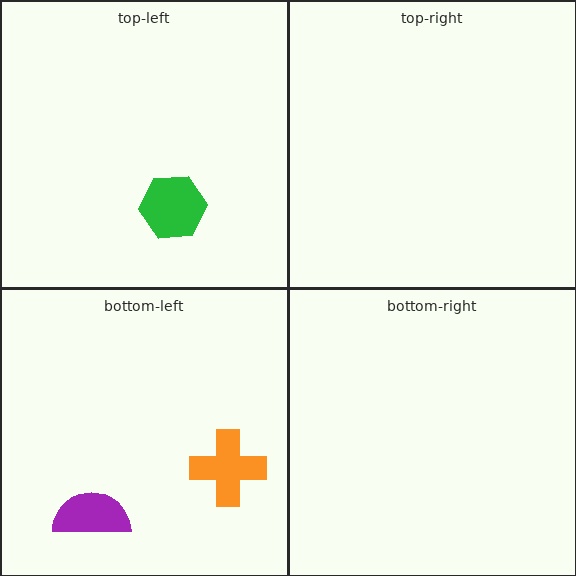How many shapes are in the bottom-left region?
2.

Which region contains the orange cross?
The bottom-left region.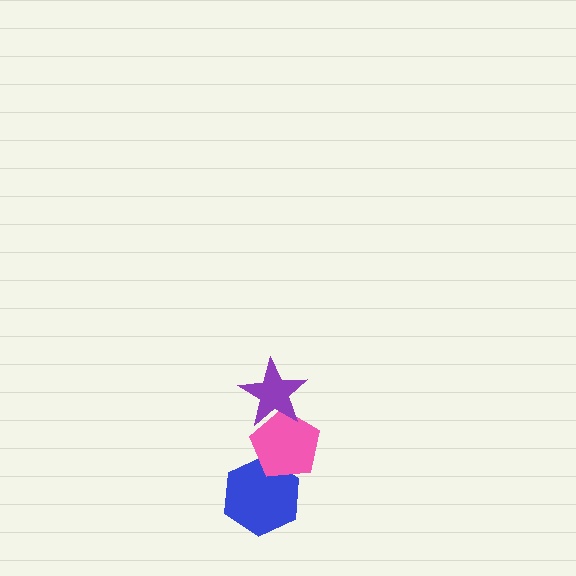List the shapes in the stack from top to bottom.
From top to bottom: the purple star, the pink pentagon, the blue hexagon.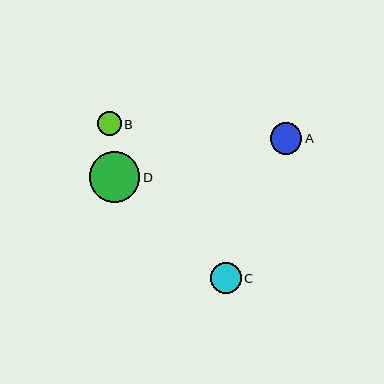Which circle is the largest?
Circle D is the largest with a size of approximately 51 pixels.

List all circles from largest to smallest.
From largest to smallest: D, A, C, B.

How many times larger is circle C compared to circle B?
Circle C is approximately 1.3 times the size of circle B.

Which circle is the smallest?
Circle B is the smallest with a size of approximately 24 pixels.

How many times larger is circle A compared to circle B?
Circle A is approximately 1.3 times the size of circle B.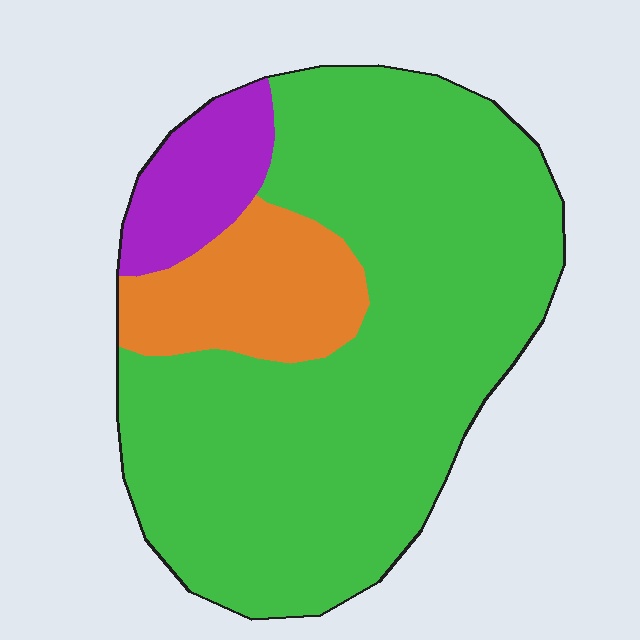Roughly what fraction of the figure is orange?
Orange takes up about one sixth (1/6) of the figure.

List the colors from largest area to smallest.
From largest to smallest: green, orange, purple.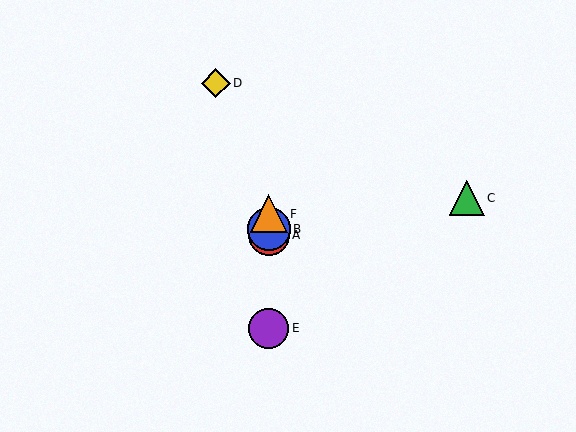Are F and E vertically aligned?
Yes, both are at x≈269.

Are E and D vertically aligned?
No, E is at x≈269 and D is at x≈216.